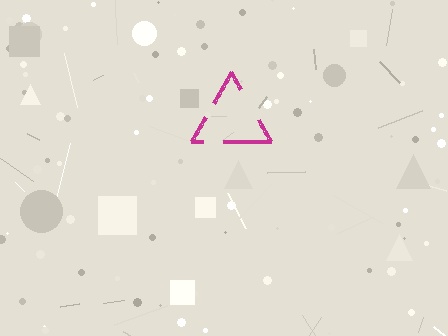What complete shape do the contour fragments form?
The contour fragments form a triangle.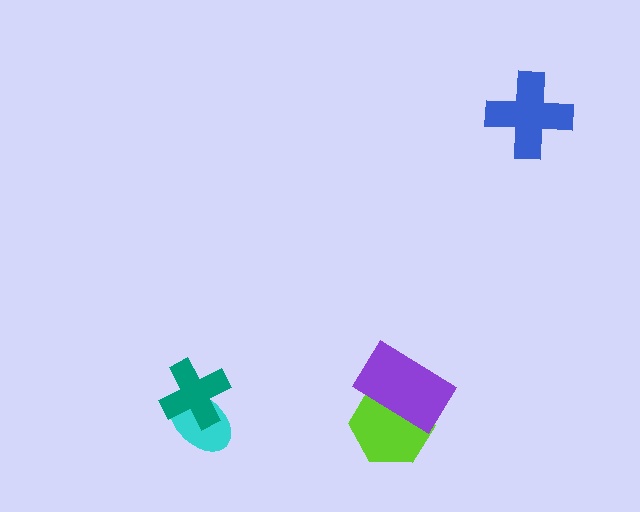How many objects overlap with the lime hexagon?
1 object overlaps with the lime hexagon.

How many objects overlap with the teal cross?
1 object overlaps with the teal cross.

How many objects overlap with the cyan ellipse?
1 object overlaps with the cyan ellipse.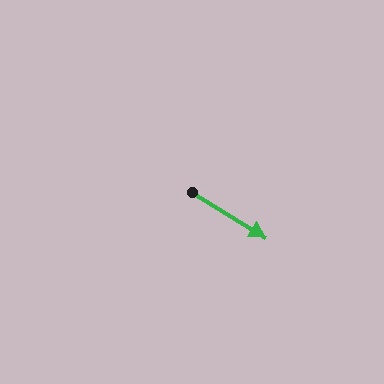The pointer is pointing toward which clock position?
Roughly 4 o'clock.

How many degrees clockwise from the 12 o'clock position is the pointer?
Approximately 122 degrees.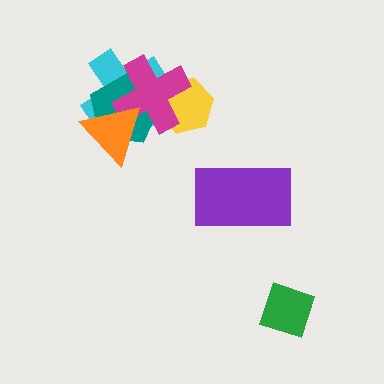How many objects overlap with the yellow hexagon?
2 objects overlap with the yellow hexagon.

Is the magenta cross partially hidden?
Yes, it is partially covered by another shape.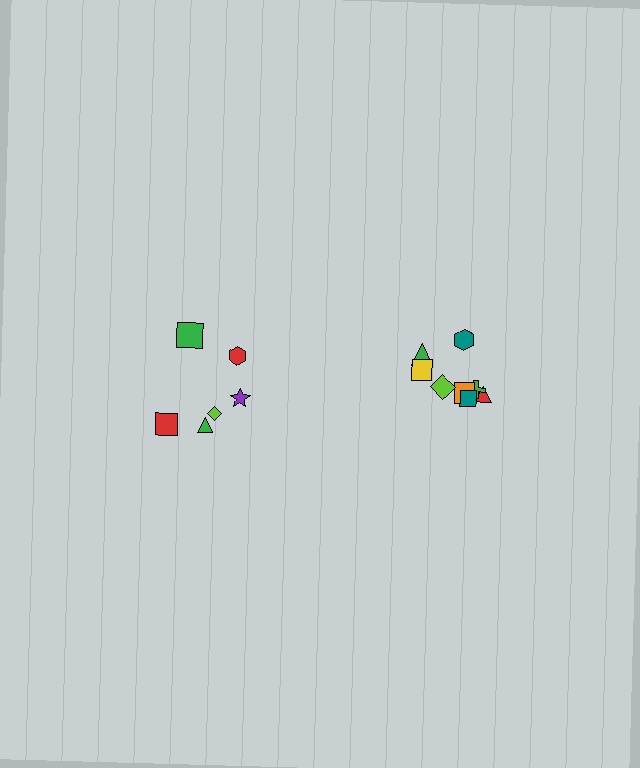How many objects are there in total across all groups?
There are 14 objects.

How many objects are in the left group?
There are 6 objects.